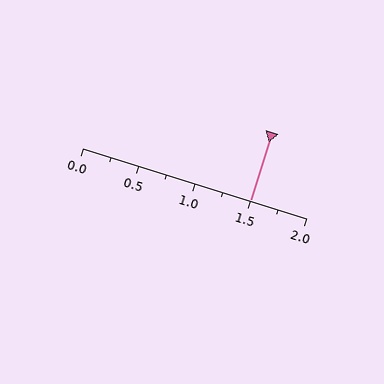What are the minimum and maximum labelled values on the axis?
The axis runs from 0.0 to 2.0.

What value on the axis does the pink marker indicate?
The marker indicates approximately 1.5.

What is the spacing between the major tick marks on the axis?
The major ticks are spaced 0.5 apart.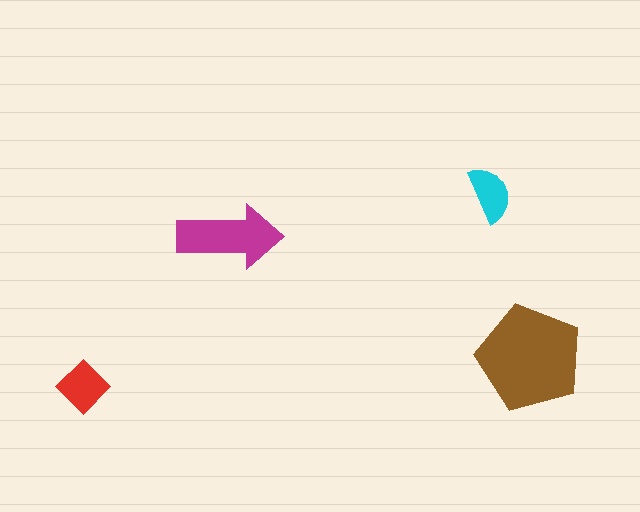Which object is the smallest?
The cyan semicircle.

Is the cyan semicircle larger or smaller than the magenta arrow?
Smaller.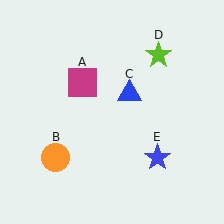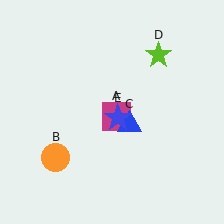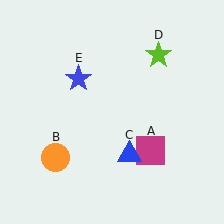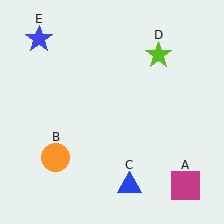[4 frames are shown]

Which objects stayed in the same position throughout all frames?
Orange circle (object B) and lime star (object D) remained stationary.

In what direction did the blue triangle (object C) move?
The blue triangle (object C) moved down.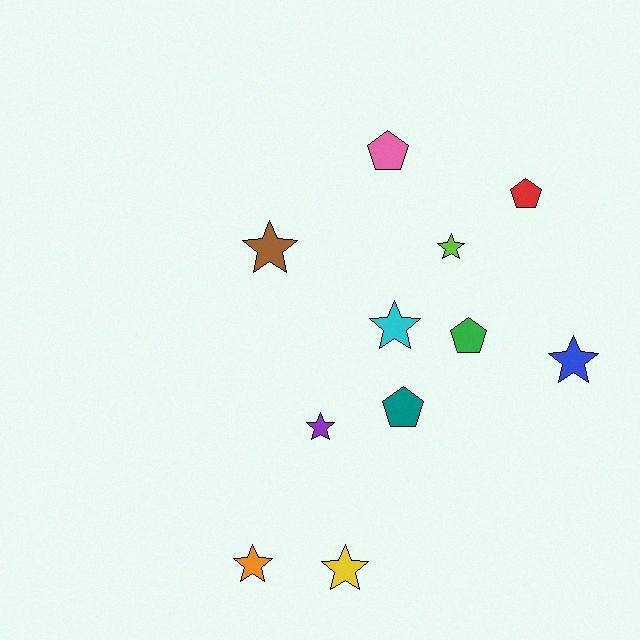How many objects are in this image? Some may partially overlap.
There are 11 objects.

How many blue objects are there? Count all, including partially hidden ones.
There is 1 blue object.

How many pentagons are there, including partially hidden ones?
There are 4 pentagons.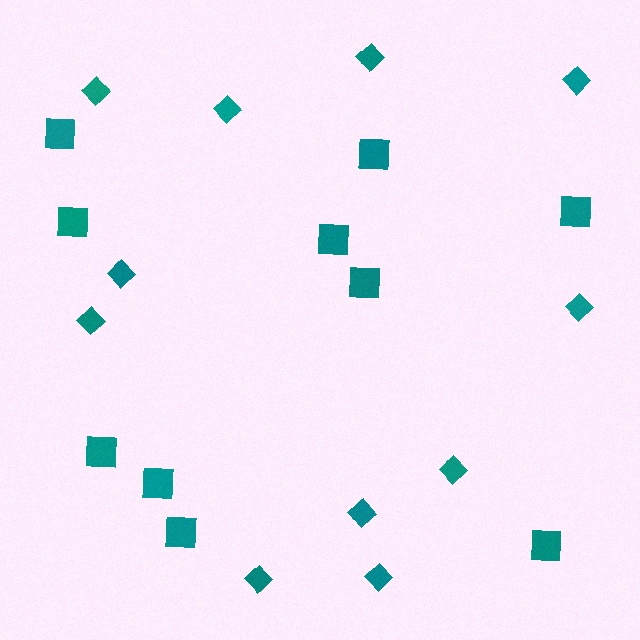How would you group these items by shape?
There are 2 groups: one group of diamonds (11) and one group of squares (10).